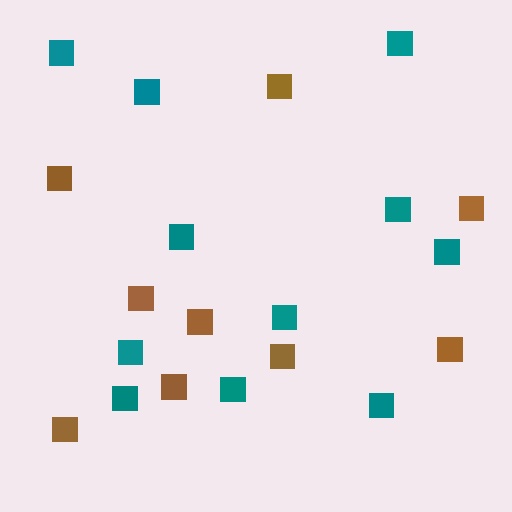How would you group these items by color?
There are 2 groups: one group of brown squares (9) and one group of teal squares (11).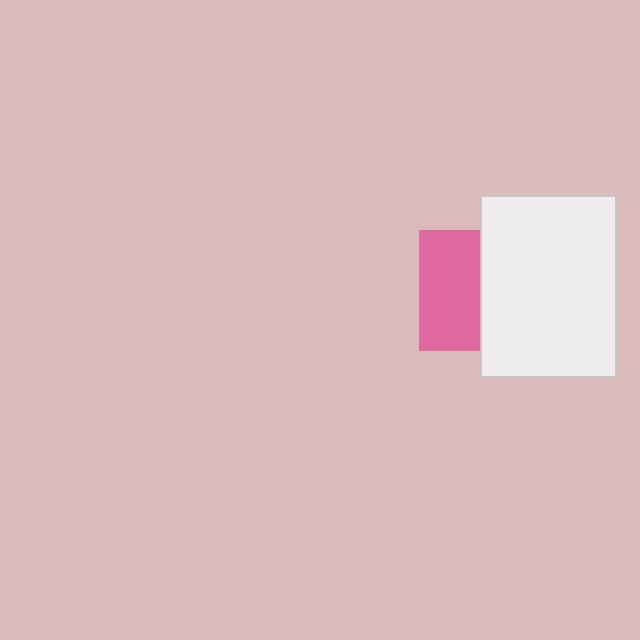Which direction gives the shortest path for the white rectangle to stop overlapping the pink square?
Moving right gives the shortest separation.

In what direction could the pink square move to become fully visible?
The pink square could move left. That would shift it out from behind the white rectangle entirely.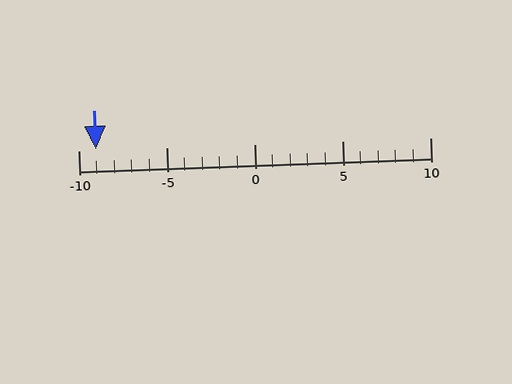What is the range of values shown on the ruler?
The ruler shows values from -10 to 10.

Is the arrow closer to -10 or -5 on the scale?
The arrow is closer to -10.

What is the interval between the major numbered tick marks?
The major tick marks are spaced 5 units apart.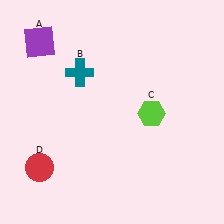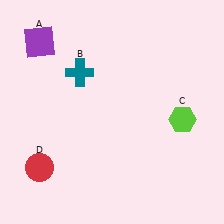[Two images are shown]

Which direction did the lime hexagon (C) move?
The lime hexagon (C) moved right.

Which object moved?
The lime hexagon (C) moved right.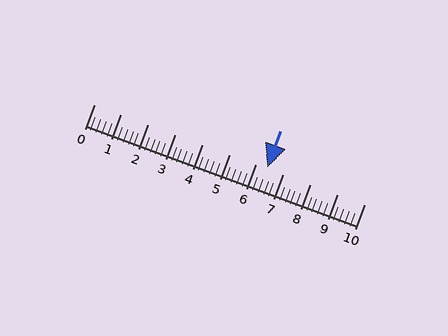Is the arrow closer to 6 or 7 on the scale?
The arrow is closer to 6.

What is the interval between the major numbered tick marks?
The major tick marks are spaced 1 units apart.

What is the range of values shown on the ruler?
The ruler shows values from 0 to 10.